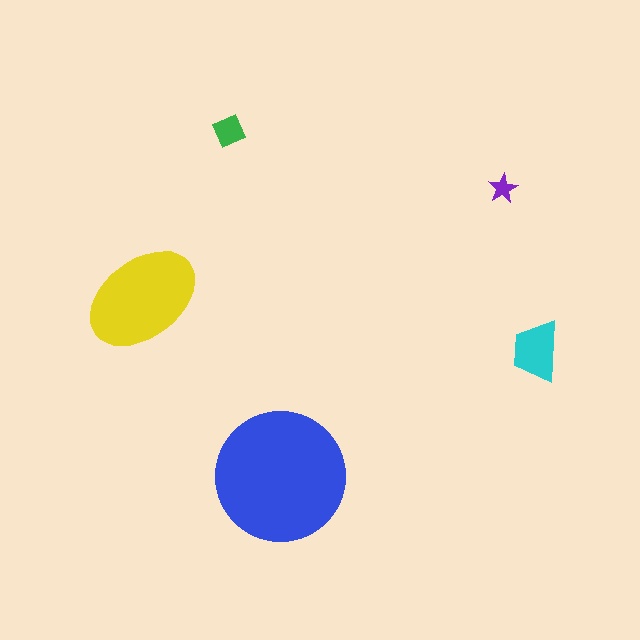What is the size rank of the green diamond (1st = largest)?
4th.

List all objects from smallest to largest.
The purple star, the green diamond, the cyan trapezoid, the yellow ellipse, the blue circle.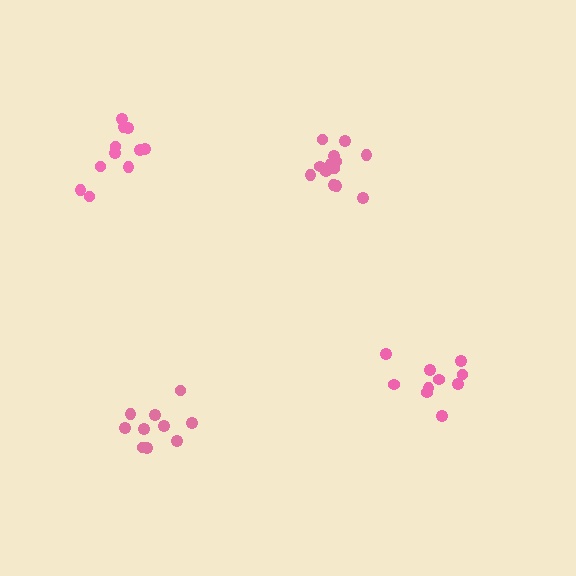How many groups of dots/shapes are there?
There are 4 groups.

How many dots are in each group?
Group 1: 10 dots, Group 2: 10 dots, Group 3: 11 dots, Group 4: 14 dots (45 total).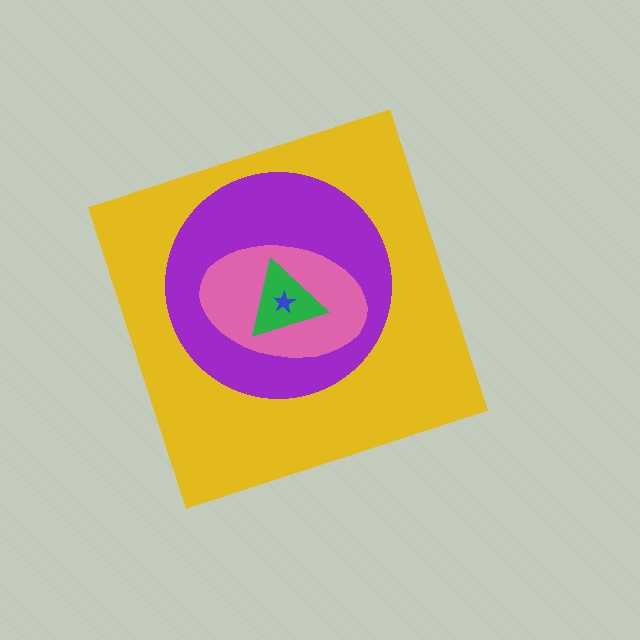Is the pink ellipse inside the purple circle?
Yes.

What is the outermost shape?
The yellow diamond.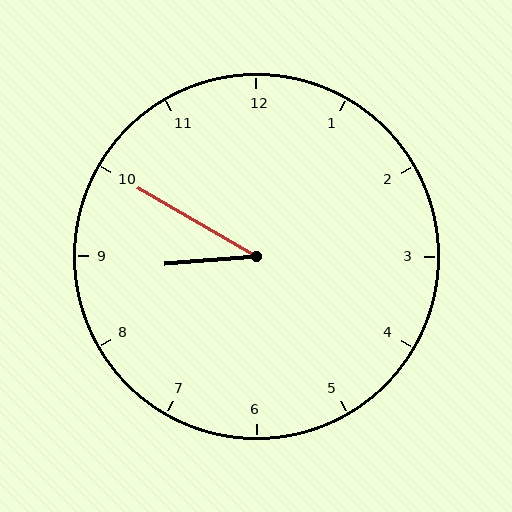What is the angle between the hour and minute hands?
Approximately 35 degrees.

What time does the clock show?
8:50.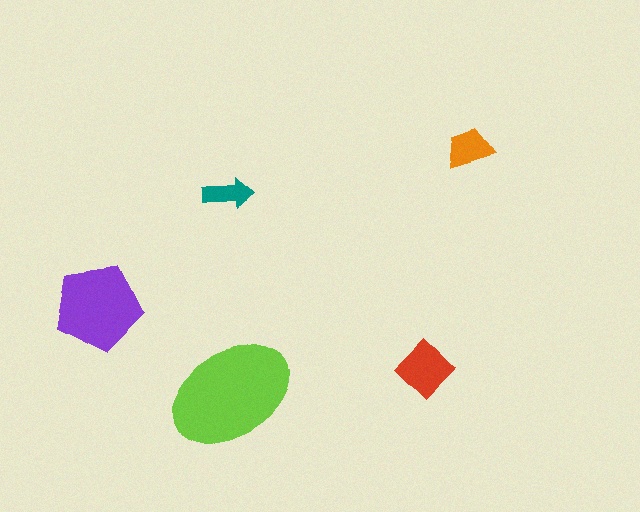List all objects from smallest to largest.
The teal arrow, the orange trapezoid, the red diamond, the purple pentagon, the lime ellipse.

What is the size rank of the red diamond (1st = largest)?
3rd.